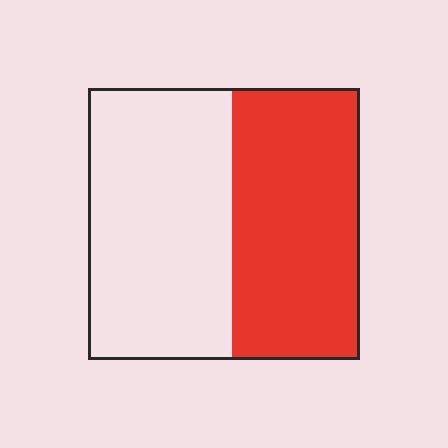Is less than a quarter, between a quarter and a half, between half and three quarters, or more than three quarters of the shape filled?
Between a quarter and a half.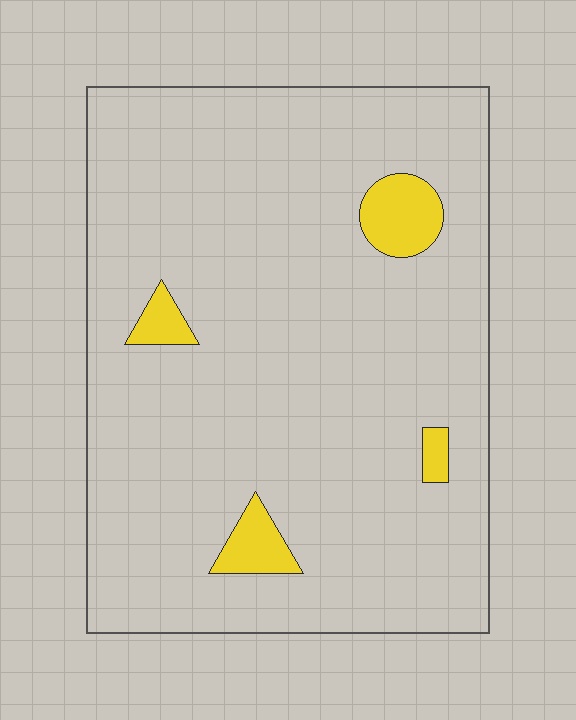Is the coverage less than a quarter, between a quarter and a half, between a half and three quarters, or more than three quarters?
Less than a quarter.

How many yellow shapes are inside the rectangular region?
4.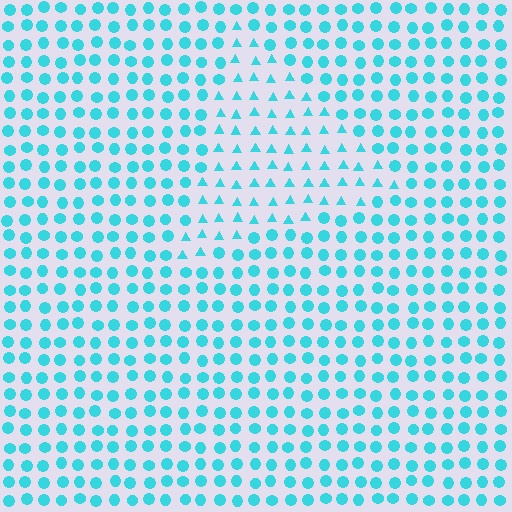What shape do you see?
I see a triangle.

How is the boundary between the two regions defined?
The boundary is defined by a change in element shape: triangles inside vs. circles outside. All elements share the same color and spacing.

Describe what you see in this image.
The image is filled with small cyan elements arranged in a uniform grid. A triangle-shaped region contains triangles, while the surrounding area contains circles. The boundary is defined purely by the change in element shape.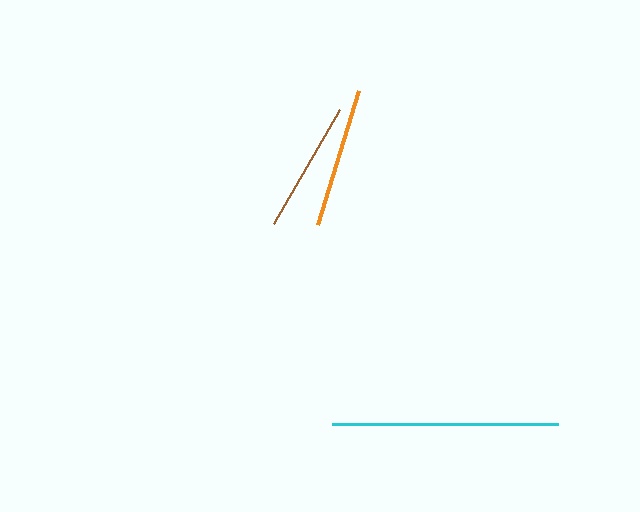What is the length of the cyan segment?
The cyan segment is approximately 226 pixels long.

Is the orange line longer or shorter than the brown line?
The orange line is longer than the brown line.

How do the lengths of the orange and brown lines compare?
The orange and brown lines are approximately the same length.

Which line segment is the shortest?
The brown line is the shortest at approximately 132 pixels.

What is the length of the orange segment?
The orange segment is approximately 140 pixels long.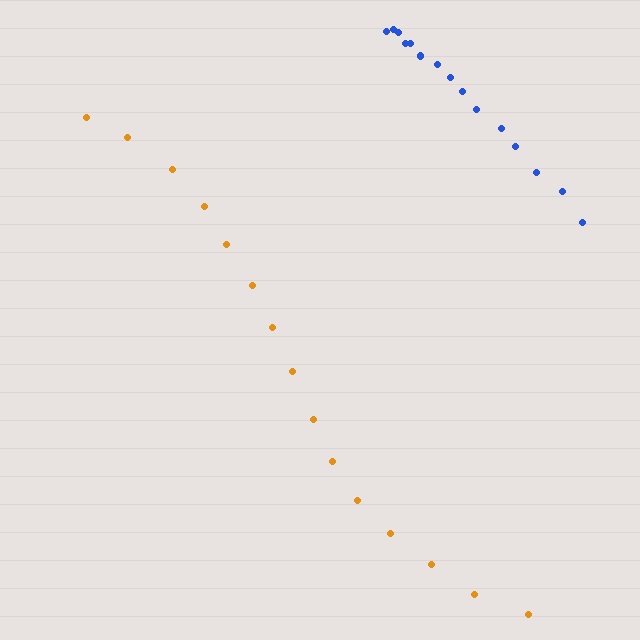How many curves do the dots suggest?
There are 2 distinct paths.